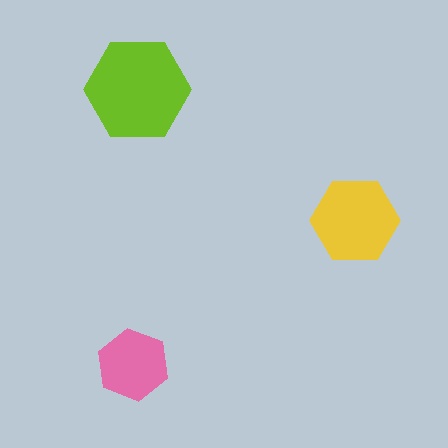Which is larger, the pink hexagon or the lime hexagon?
The lime one.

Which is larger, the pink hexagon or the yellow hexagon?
The yellow one.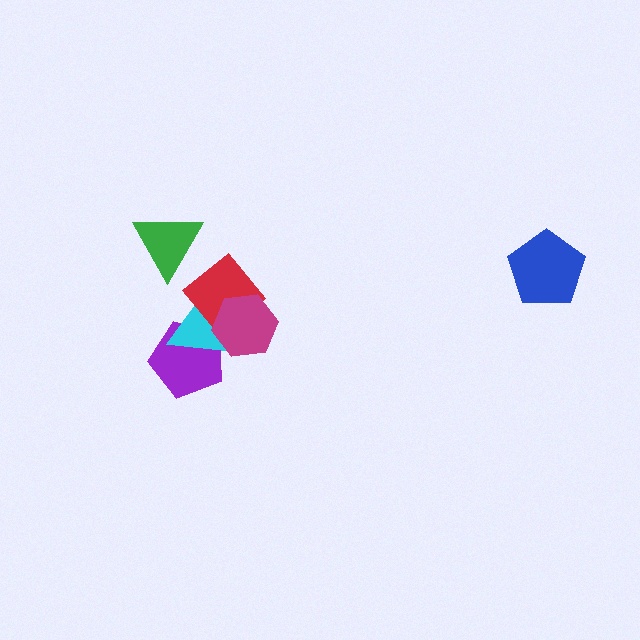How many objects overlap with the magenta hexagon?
3 objects overlap with the magenta hexagon.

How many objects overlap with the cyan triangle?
3 objects overlap with the cyan triangle.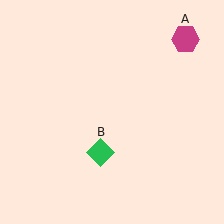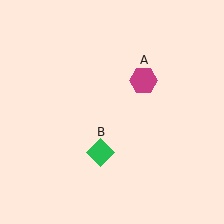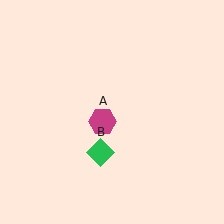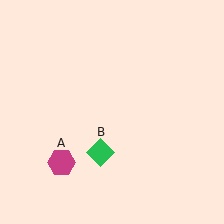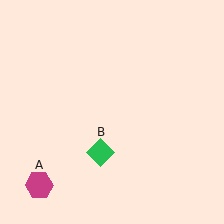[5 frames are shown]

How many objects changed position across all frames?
1 object changed position: magenta hexagon (object A).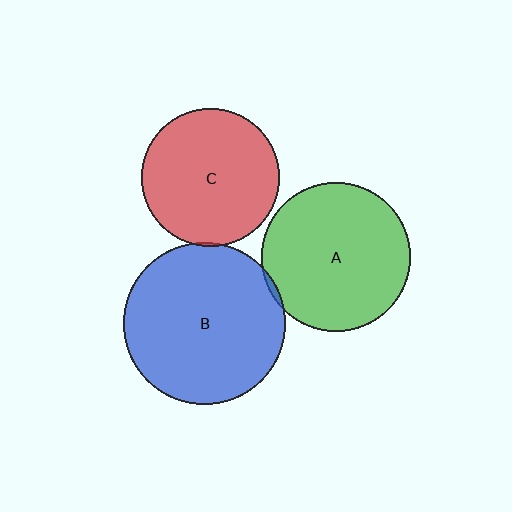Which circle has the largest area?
Circle B (blue).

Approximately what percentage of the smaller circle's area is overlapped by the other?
Approximately 5%.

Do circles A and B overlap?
Yes.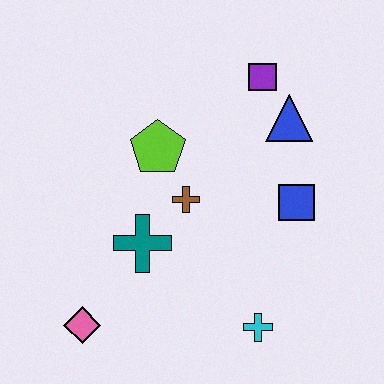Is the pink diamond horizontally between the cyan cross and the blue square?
No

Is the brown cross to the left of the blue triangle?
Yes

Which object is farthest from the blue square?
The pink diamond is farthest from the blue square.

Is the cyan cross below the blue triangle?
Yes